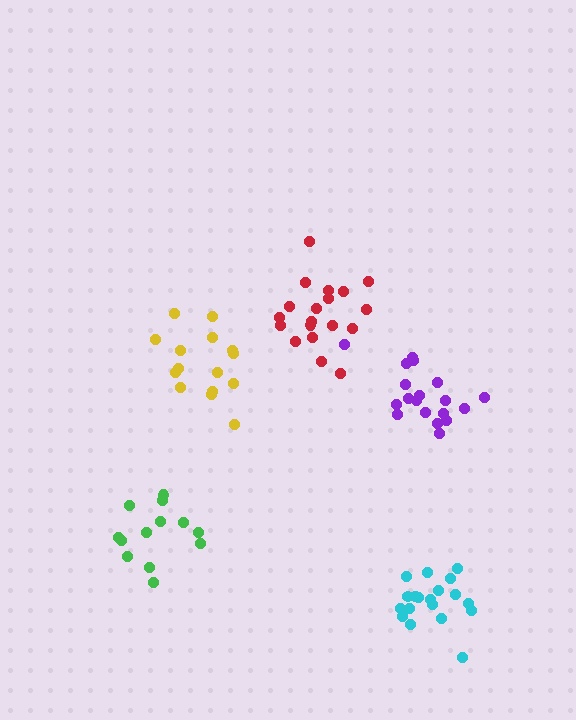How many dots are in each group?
Group 1: 19 dots, Group 2: 13 dots, Group 3: 19 dots, Group 4: 15 dots, Group 5: 19 dots (85 total).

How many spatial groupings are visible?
There are 5 spatial groupings.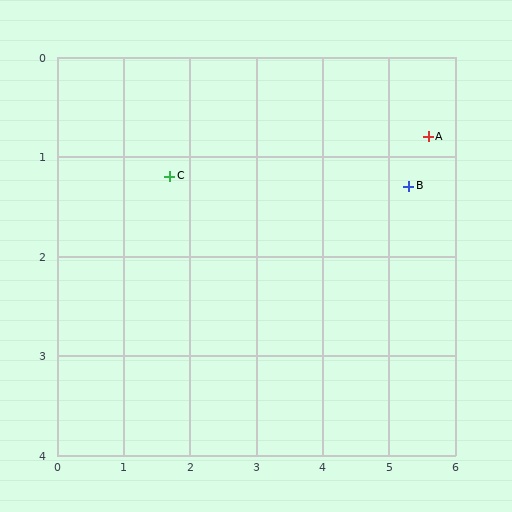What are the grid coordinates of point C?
Point C is at approximately (1.7, 1.2).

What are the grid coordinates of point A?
Point A is at approximately (5.6, 0.8).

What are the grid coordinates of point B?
Point B is at approximately (5.3, 1.3).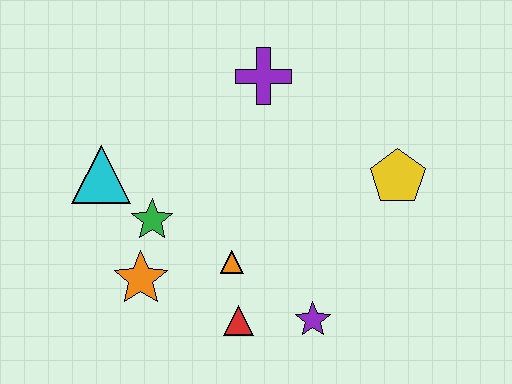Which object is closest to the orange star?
The green star is closest to the orange star.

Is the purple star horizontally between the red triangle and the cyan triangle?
No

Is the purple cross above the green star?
Yes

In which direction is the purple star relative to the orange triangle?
The purple star is to the right of the orange triangle.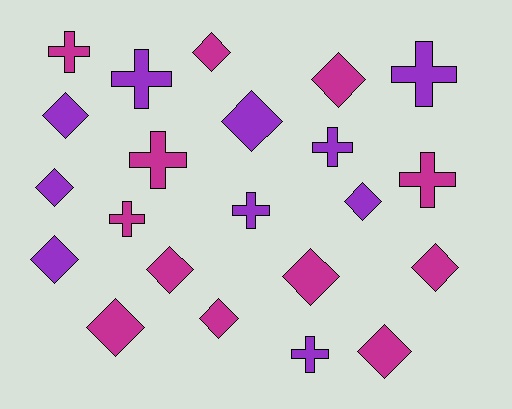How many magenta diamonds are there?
There are 8 magenta diamonds.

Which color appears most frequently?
Magenta, with 12 objects.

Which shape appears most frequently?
Diamond, with 13 objects.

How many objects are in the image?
There are 22 objects.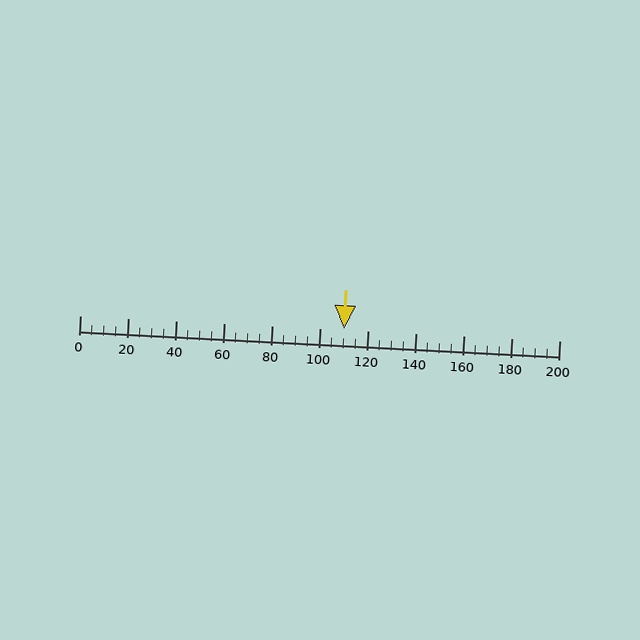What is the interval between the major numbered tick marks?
The major tick marks are spaced 20 units apart.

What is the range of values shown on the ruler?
The ruler shows values from 0 to 200.